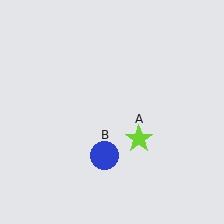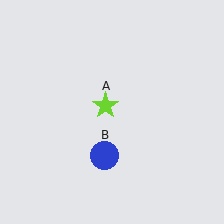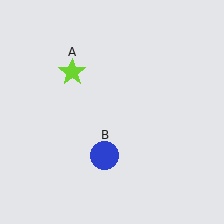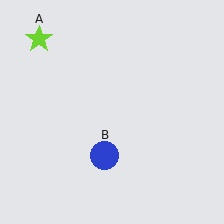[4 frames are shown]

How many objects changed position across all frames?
1 object changed position: lime star (object A).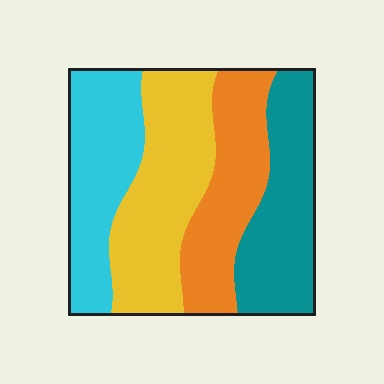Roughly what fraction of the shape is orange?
Orange covers roughly 25% of the shape.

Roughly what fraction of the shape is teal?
Teal covers roughly 25% of the shape.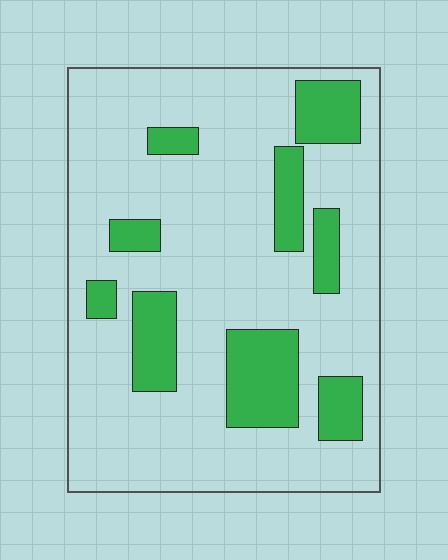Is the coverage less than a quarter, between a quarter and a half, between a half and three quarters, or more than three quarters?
Less than a quarter.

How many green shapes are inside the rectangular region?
9.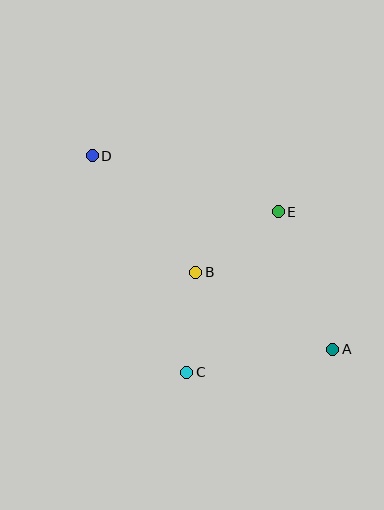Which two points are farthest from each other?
Points A and D are farthest from each other.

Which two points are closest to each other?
Points B and C are closest to each other.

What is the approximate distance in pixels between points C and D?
The distance between C and D is approximately 236 pixels.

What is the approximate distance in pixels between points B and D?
The distance between B and D is approximately 156 pixels.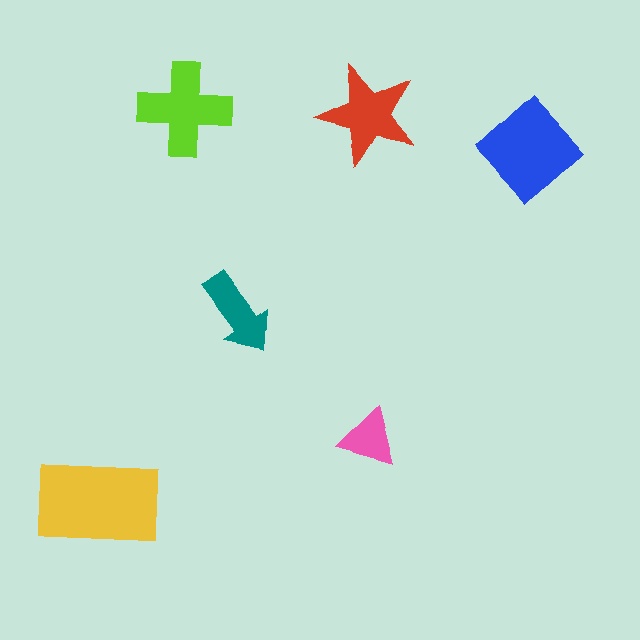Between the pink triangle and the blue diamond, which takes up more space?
The blue diamond.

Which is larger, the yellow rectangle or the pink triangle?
The yellow rectangle.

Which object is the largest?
The yellow rectangle.